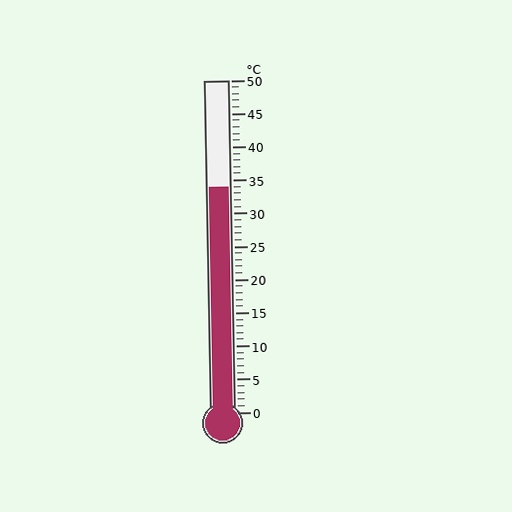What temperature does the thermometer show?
The thermometer shows approximately 34°C.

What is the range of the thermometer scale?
The thermometer scale ranges from 0°C to 50°C.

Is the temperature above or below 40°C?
The temperature is below 40°C.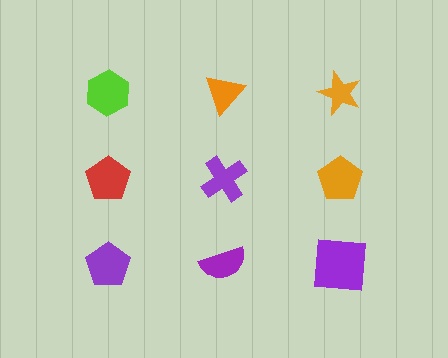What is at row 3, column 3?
A purple square.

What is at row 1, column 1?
A lime hexagon.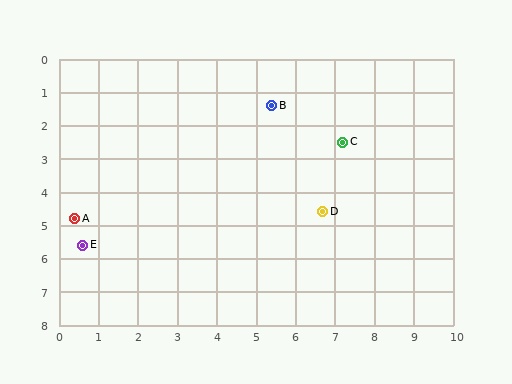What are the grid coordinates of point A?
Point A is at approximately (0.4, 4.8).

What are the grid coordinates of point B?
Point B is at approximately (5.4, 1.4).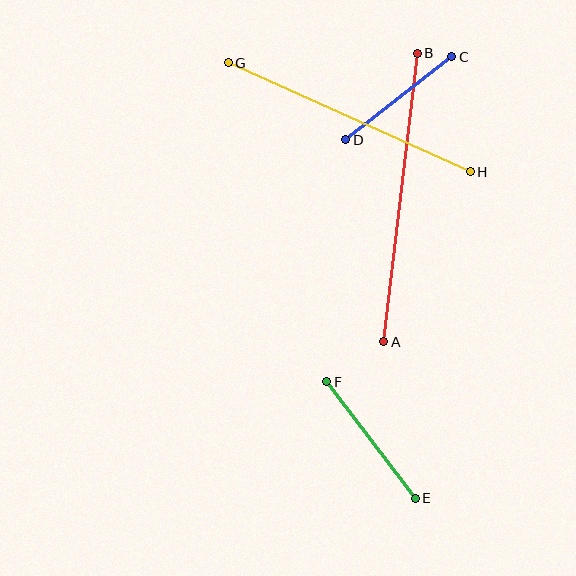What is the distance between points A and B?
The distance is approximately 290 pixels.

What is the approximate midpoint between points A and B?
The midpoint is at approximately (400, 197) pixels.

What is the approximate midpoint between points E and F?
The midpoint is at approximately (371, 440) pixels.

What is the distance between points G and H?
The distance is approximately 265 pixels.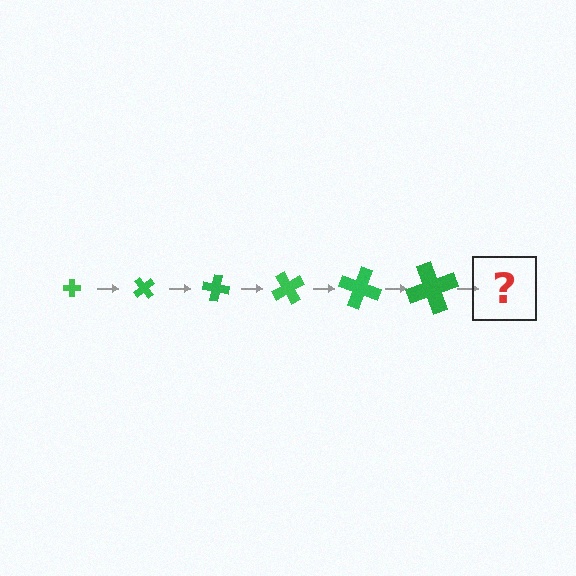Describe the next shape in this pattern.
It should be a cross, larger than the previous one and rotated 300 degrees from the start.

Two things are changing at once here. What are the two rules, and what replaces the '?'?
The two rules are that the cross grows larger each step and it rotates 50 degrees each step. The '?' should be a cross, larger than the previous one and rotated 300 degrees from the start.